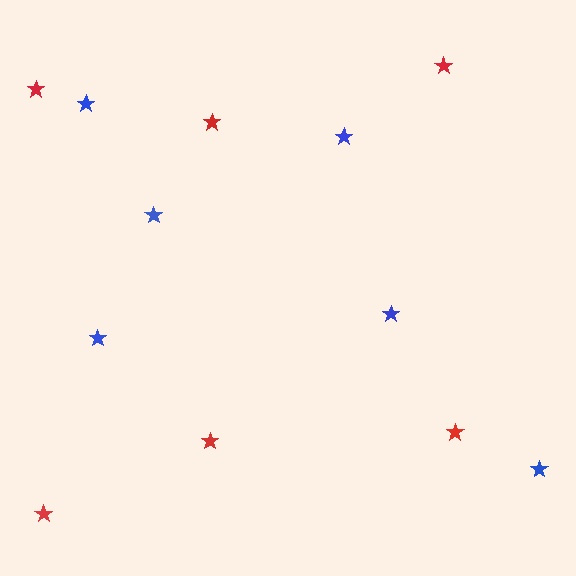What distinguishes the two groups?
There are 2 groups: one group of red stars (6) and one group of blue stars (6).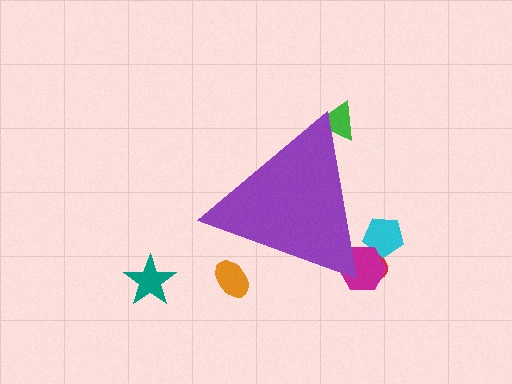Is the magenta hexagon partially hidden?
Yes, the magenta hexagon is partially hidden behind the purple triangle.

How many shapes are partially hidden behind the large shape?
5 shapes are partially hidden.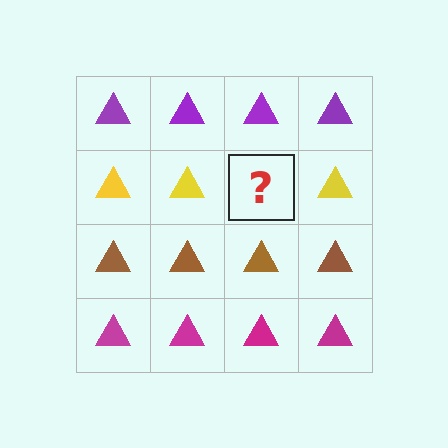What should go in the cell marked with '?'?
The missing cell should contain a yellow triangle.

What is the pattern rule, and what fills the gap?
The rule is that each row has a consistent color. The gap should be filled with a yellow triangle.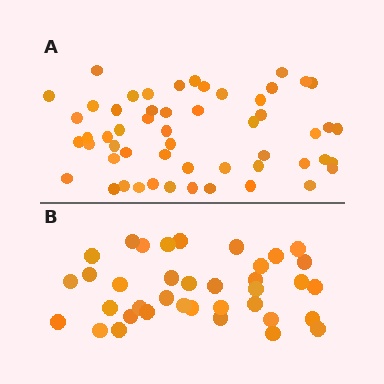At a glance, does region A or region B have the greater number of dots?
Region A (the top region) has more dots.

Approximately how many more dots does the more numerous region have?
Region A has approximately 15 more dots than region B.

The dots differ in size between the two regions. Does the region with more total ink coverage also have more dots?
No. Region B has more total ink coverage because its dots are larger, but region A actually contains more individual dots. Total area can be misleading — the number of items is what matters here.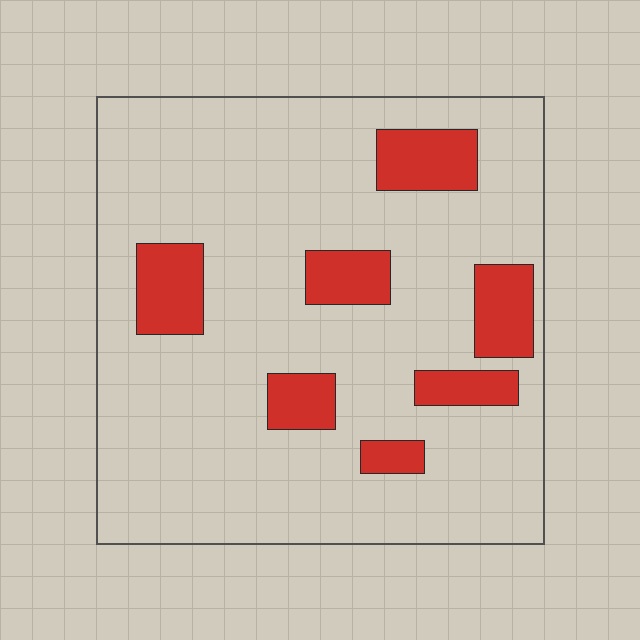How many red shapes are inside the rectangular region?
7.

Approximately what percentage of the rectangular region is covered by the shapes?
Approximately 15%.